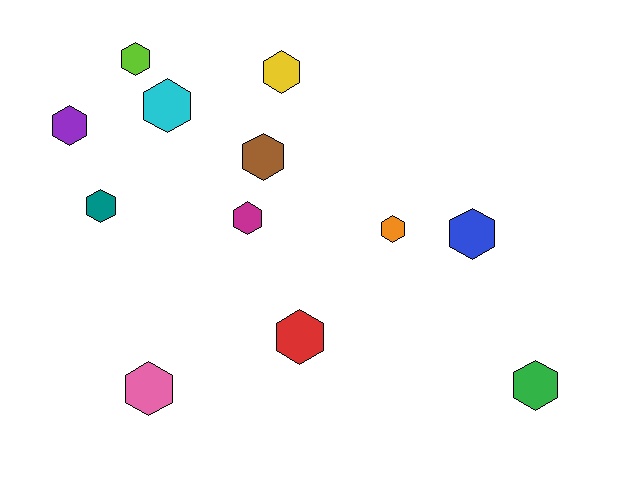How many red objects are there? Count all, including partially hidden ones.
There is 1 red object.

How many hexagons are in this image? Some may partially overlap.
There are 12 hexagons.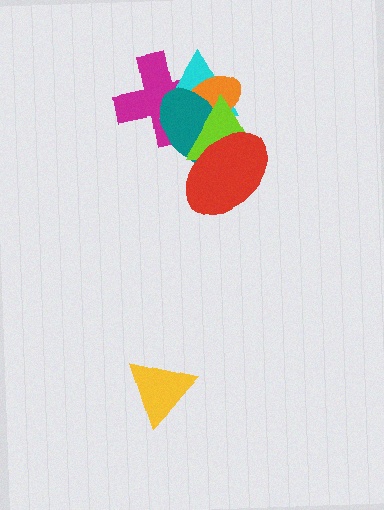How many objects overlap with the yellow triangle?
0 objects overlap with the yellow triangle.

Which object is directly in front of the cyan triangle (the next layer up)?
The orange ellipse is directly in front of the cyan triangle.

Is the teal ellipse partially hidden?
Yes, it is partially covered by another shape.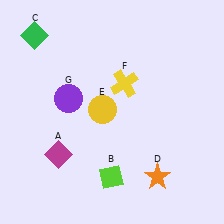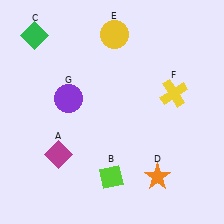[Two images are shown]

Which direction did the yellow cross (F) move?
The yellow cross (F) moved right.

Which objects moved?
The objects that moved are: the yellow circle (E), the yellow cross (F).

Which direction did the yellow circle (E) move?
The yellow circle (E) moved up.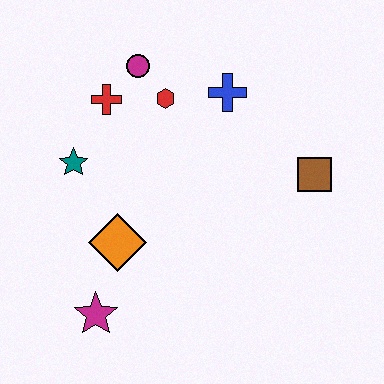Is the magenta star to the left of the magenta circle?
Yes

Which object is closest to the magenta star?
The orange diamond is closest to the magenta star.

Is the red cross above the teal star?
Yes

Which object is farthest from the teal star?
The brown square is farthest from the teal star.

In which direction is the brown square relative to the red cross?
The brown square is to the right of the red cross.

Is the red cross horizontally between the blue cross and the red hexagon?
No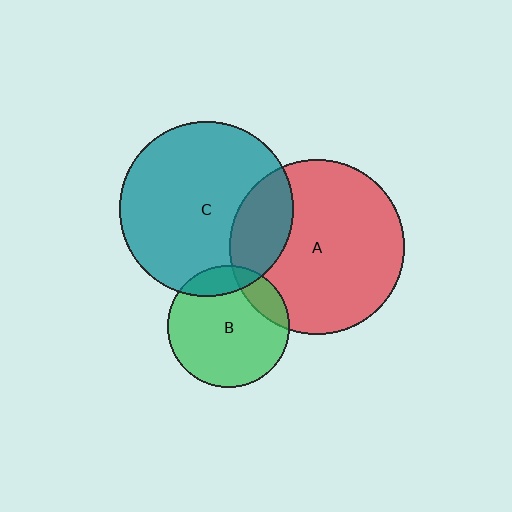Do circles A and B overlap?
Yes.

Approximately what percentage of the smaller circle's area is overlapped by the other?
Approximately 15%.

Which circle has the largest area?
Circle A (red).